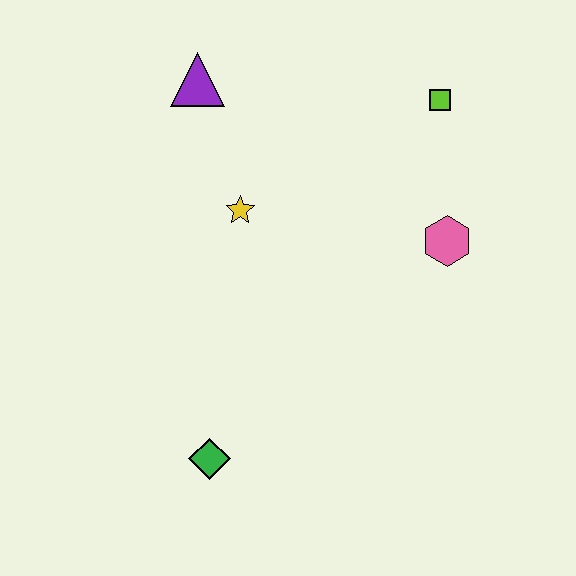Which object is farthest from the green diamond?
The lime square is farthest from the green diamond.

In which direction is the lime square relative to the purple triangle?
The lime square is to the right of the purple triangle.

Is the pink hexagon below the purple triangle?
Yes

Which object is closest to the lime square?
The pink hexagon is closest to the lime square.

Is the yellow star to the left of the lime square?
Yes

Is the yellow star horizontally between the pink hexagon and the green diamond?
Yes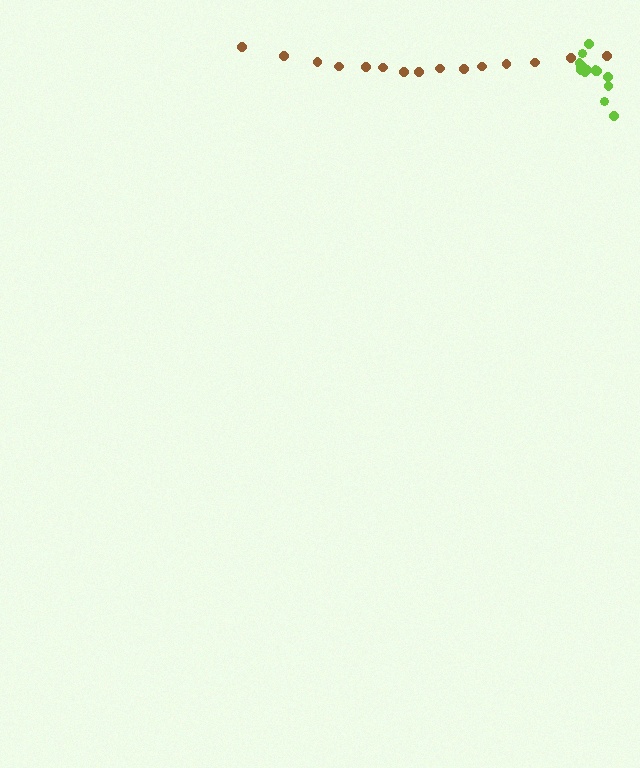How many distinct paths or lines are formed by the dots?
There are 2 distinct paths.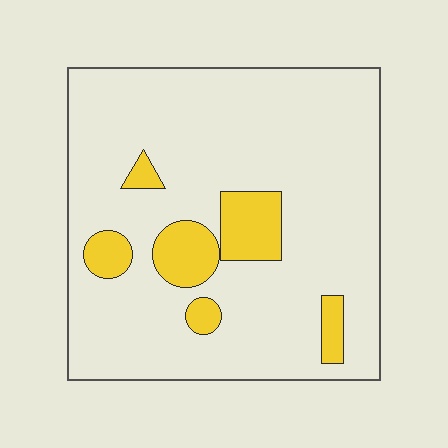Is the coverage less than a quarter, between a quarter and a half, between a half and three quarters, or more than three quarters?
Less than a quarter.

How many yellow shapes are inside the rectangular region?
6.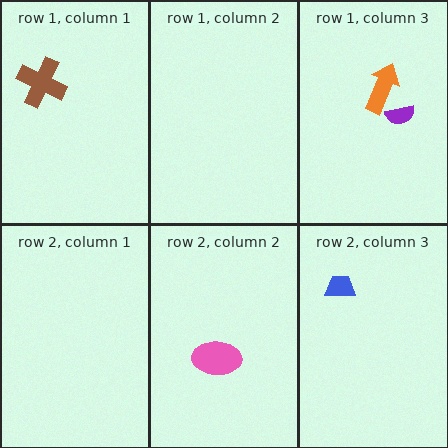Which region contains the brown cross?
The row 1, column 1 region.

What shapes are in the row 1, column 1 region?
The brown cross.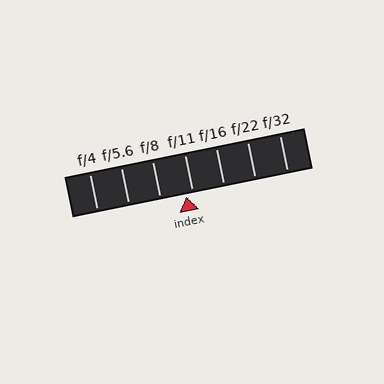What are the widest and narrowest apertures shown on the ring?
The widest aperture shown is f/4 and the narrowest is f/32.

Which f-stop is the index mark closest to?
The index mark is closest to f/11.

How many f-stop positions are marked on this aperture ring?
There are 7 f-stop positions marked.